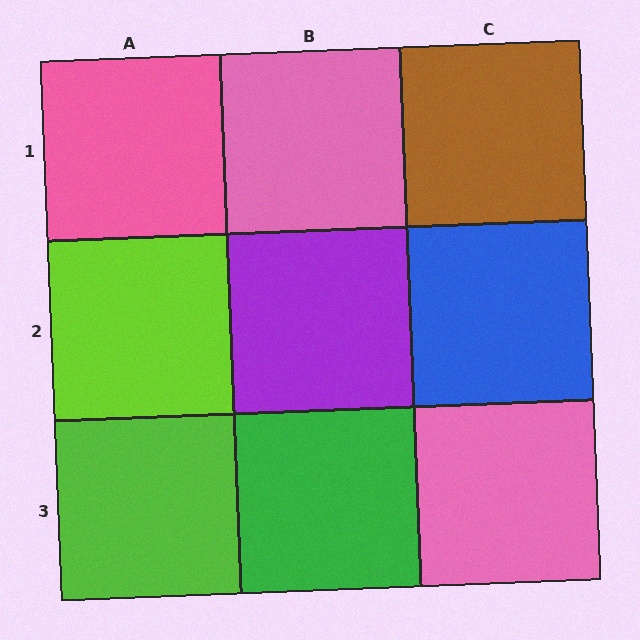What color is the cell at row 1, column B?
Pink.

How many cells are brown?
1 cell is brown.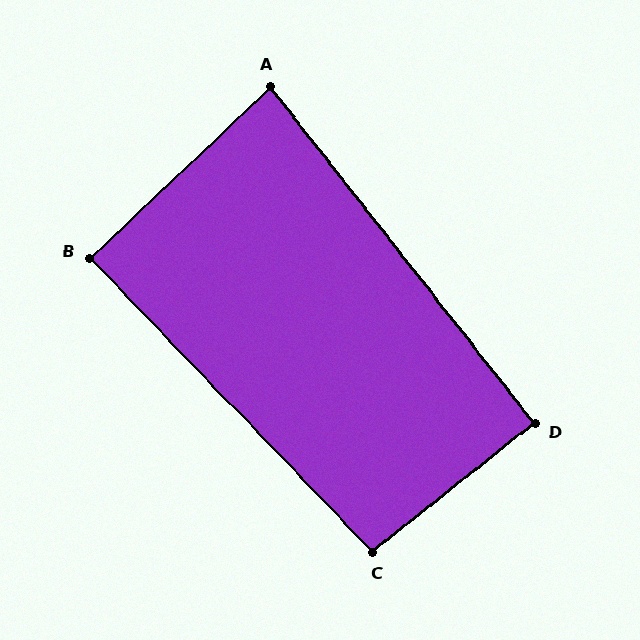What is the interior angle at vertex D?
Approximately 90 degrees (approximately right).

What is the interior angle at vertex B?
Approximately 90 degrees (approximately right).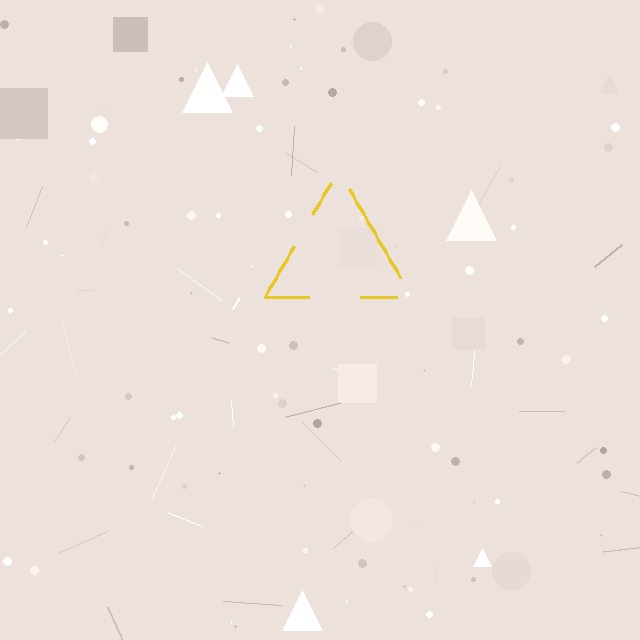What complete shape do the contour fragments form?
The contour fragments form a triangle.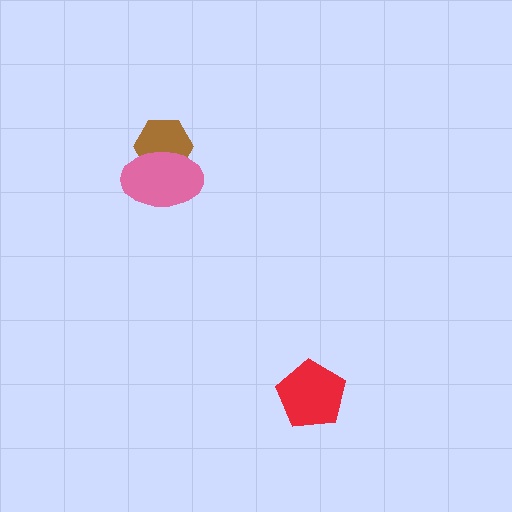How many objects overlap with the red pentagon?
0 objects overlap with the red pentagon.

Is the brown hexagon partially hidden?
Yes, it is partially covered by another shape.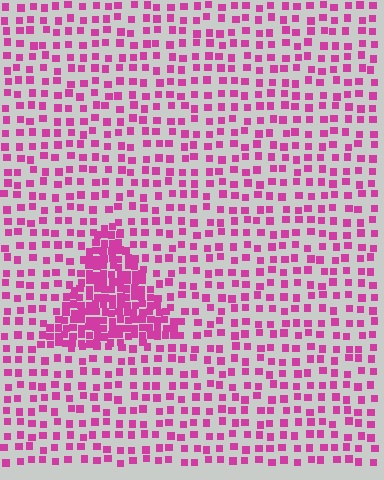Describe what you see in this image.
The image contains small magenta elements arranged at two different densities. A triangle-shaped region is visible where the elements are more densely packed than the surrounding area.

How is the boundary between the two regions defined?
The boundary is defined by a change in element density (approximately 2.7x ratio). All elements are the same color, size, and shape.